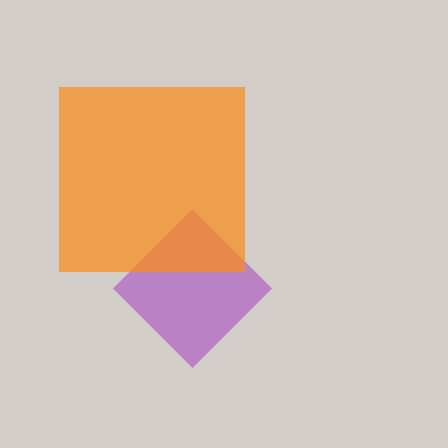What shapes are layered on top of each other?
The layered shapes are: a purple diamond, an orange square.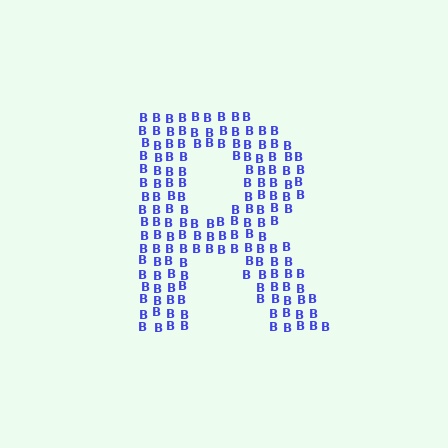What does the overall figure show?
The overall figure shows the letter R.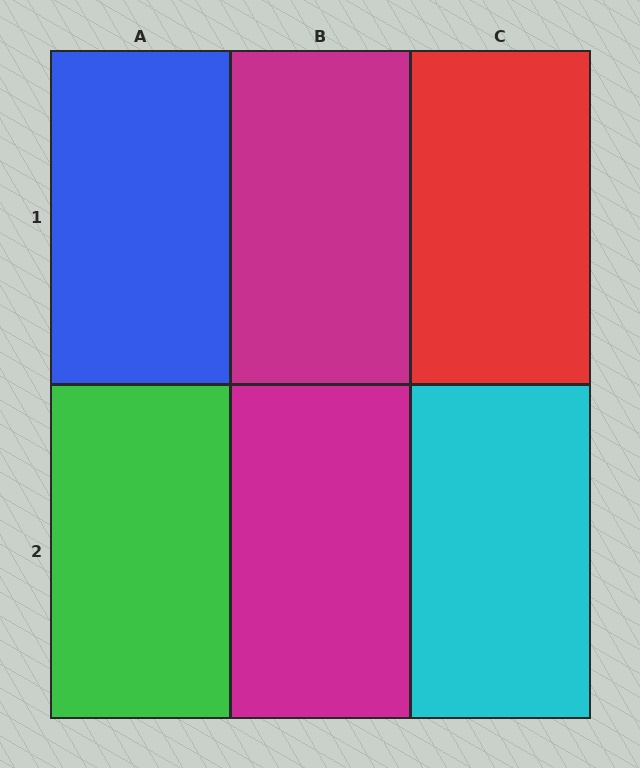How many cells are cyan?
1 cell is cyan.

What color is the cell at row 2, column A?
Green.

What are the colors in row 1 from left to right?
Blue, magenta, red.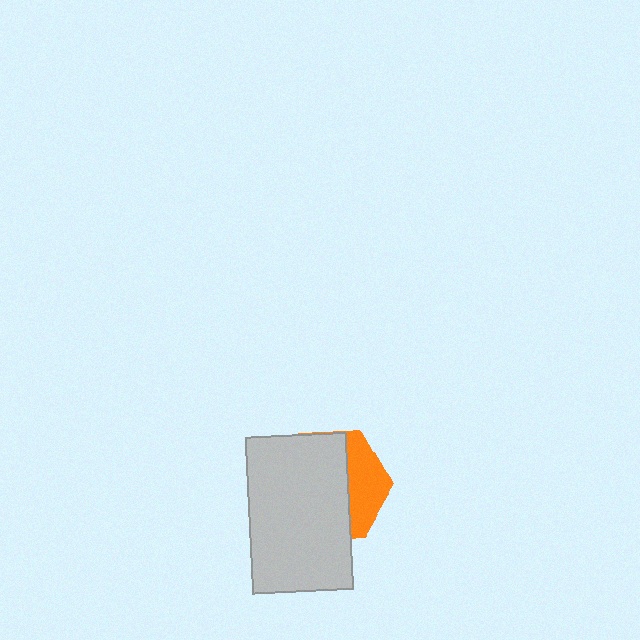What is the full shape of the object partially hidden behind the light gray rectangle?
The partially hidden object is an orange hexagon.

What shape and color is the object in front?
The object in front is a light gray rectangle.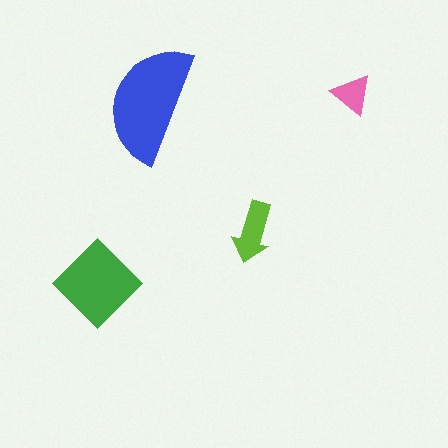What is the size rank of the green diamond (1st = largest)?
2nd.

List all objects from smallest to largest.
The pink triangle, the lime arrow, the green diamond, the blue semicircle.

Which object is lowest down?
The green diamond is bottommost.